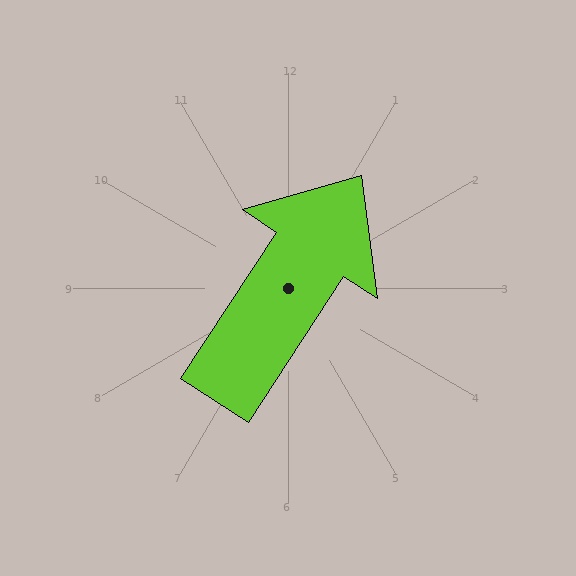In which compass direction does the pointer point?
Northeast.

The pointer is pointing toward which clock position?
Roughly 1 o'clock.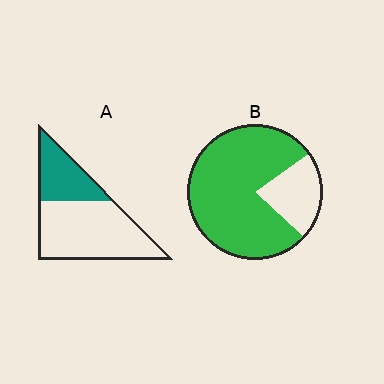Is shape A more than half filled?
No.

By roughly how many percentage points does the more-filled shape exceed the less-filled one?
By roughly 45 percentage points (B over A).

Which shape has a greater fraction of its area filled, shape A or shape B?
Shape B.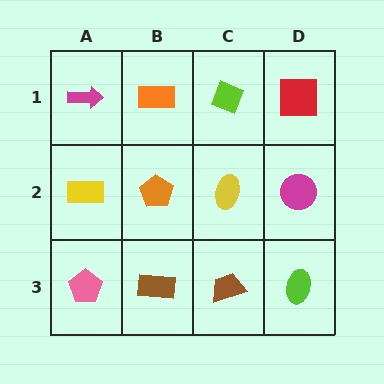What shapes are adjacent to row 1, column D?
A magenta circle (row 2, column D), a lime diamond (row 1, column C).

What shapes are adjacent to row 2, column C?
A lime diamond (row 1, column C), a brown trapezoid (row 3, column C), an orange pentagon (row 2, column B), a magenta circle (row 2, column D).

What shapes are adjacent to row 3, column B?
An orange pentagon (row 2, column B), a pink pentagon (row 3, column A), a brown trapezoid (row 3, column C).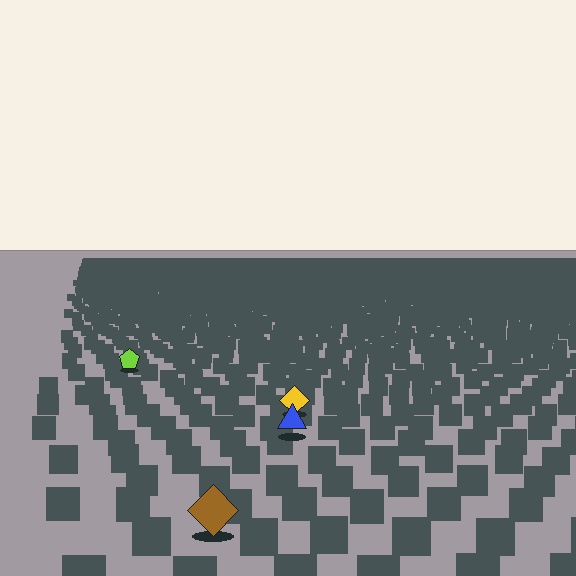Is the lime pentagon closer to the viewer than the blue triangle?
No. The blue triangle is closer — you can tell from the texture gradient: the ground texture is coarser near it.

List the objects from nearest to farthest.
From nearest to farthest: the brown diamond, the blue triangle, the yellow diamond, the lime pentagon.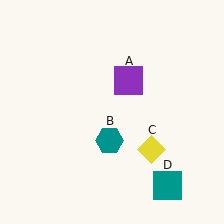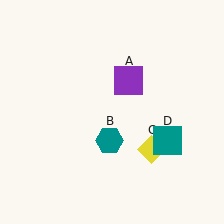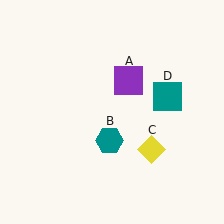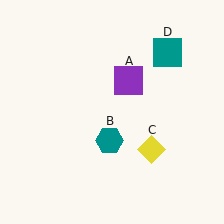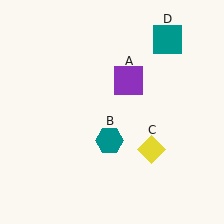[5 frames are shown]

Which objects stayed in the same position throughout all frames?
Purple square (object A) and teal hexagon (object B) and yellow diamond (object C) remained stationary.